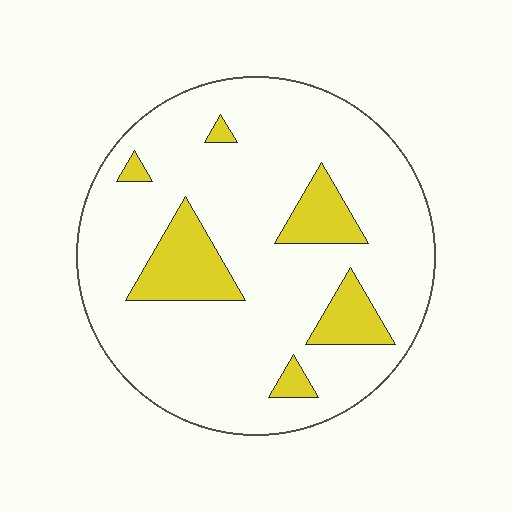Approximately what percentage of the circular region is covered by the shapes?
Approximately 15%.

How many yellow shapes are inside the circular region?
6.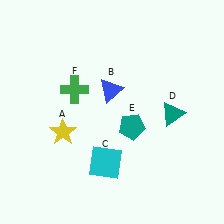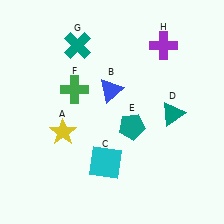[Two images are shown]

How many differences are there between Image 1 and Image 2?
There are 2 differences between the two images.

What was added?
A teal cross (G), a purple cross (H) were added in Image 2.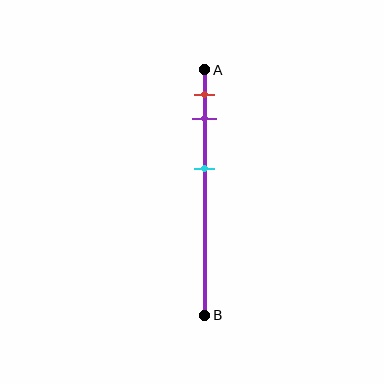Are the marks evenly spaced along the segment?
No, the marks are not evenly spaced.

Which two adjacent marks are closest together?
The red and purple marks are the closest adjacent pair.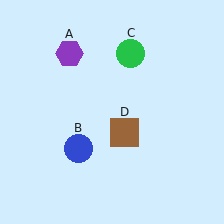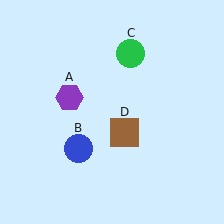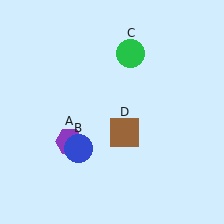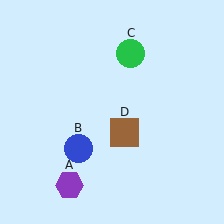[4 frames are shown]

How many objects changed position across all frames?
1 object changed position: purple hexagon (object A).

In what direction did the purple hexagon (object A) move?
The purple hexagon (object A) moved down.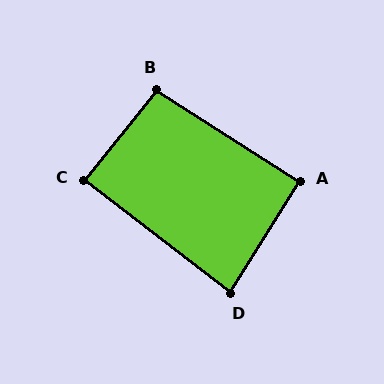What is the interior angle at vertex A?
Approximately 91 degrees (approximately right).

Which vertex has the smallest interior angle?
D, at approximately 84 degrees.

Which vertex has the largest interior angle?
B, at approximately 96 degrees.